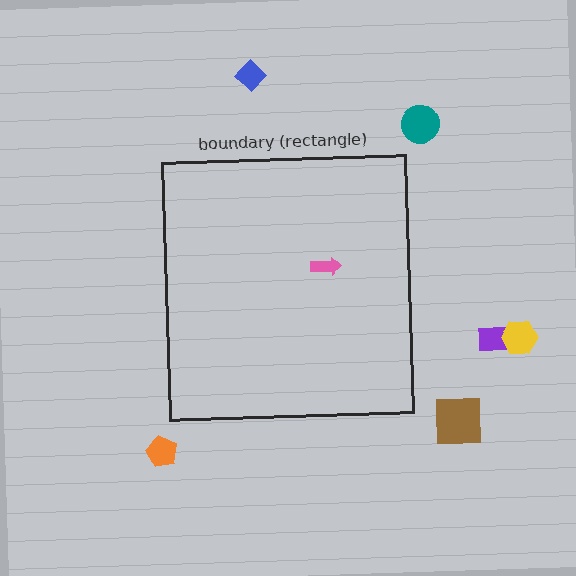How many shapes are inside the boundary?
1 inside, 6 outside.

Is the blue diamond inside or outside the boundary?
Outside.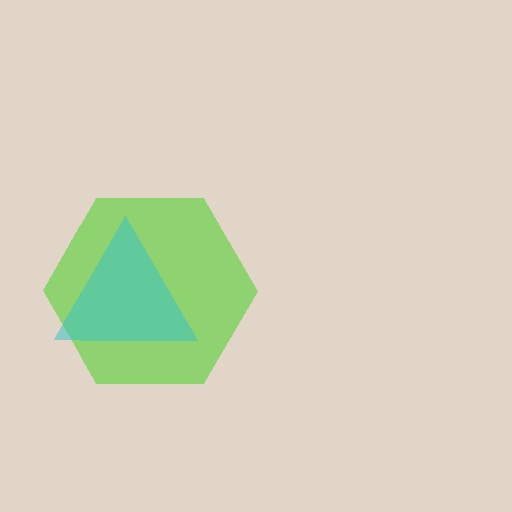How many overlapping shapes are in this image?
There are 2 overlapping shapes in the image.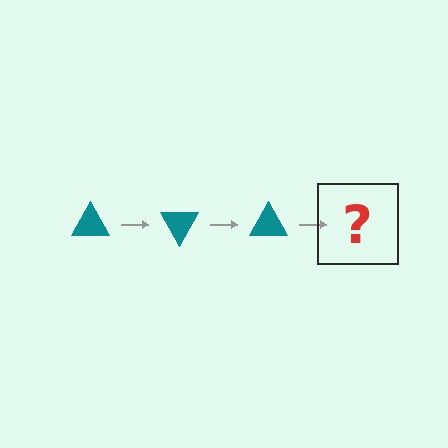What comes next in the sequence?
The next element should be a teal triangle rotated 180 degrees.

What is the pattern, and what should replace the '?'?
The pattern is that the triangle rotates 60 degrees each step. The '?' should be a teal triangle rotated 180 degrees.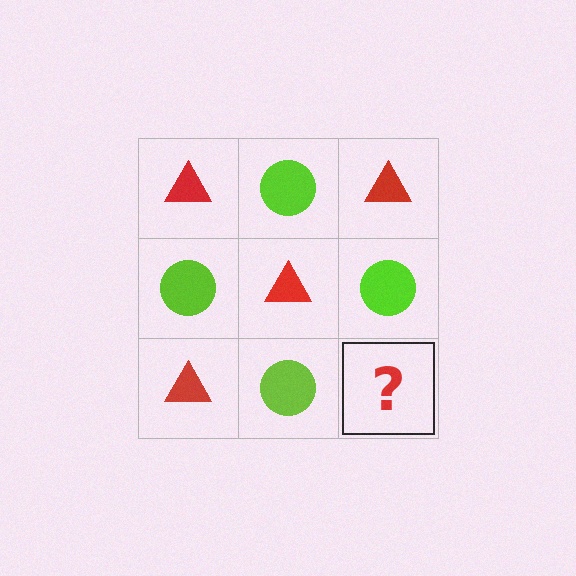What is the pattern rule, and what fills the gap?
The rule is that it alternates red triangle and lime circle in a checkerboard pattern. The gap should be filled with a red triangle.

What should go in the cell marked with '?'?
The missing cell should contain a red triangle.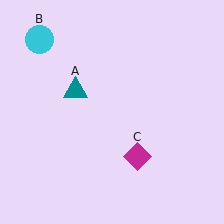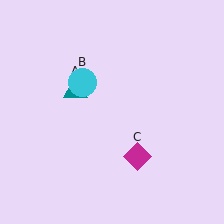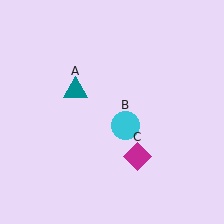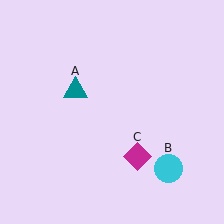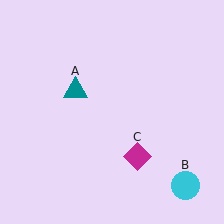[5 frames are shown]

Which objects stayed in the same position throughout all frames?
Teal triangle (object A) and magenta diamond (object C) remained stationary.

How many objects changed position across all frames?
1 object changed position: cyan circle (object B).